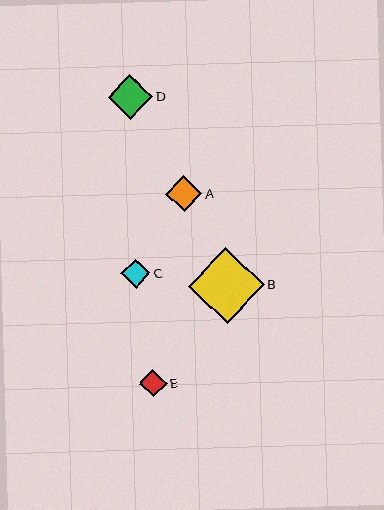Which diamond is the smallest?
Diamond E is the smallest with a size of approximately 27 pixels.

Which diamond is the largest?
Diamond B is the largest with a size of approximately 76 pixels.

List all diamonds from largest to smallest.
From largest to smallest: B, D, A, C, E.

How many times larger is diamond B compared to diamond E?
Diamond B is approximately 2.8 times the size of diamond E.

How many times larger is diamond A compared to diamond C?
Diamond A is approximately 1.2 times the size of diamond C.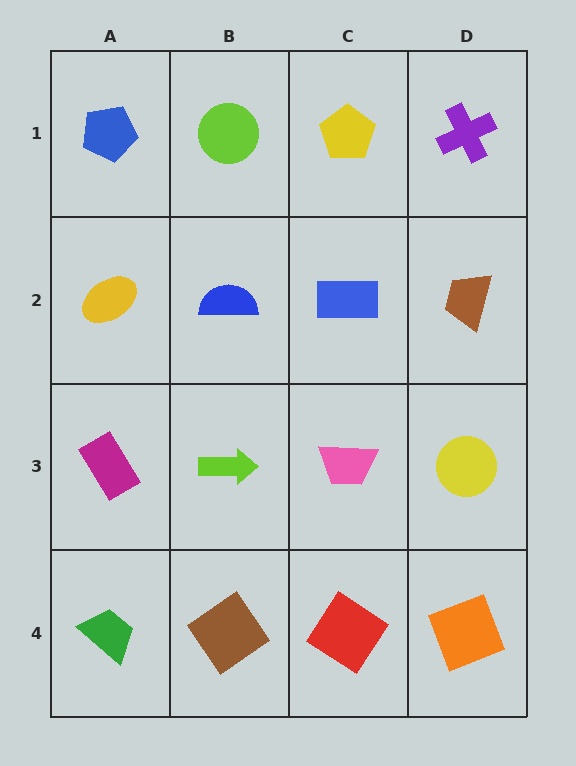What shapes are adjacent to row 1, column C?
A blue rectangle (row 2, column C), a lime circle (row 1, column B), a purple cross (row 1, column D).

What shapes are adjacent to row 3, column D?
A brown trapezoid (row 2, column D), an orange square (row 4, column D), a pink trapezoid (row 3, column C).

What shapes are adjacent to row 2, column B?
A lime circle (row 1, column B), a lime arrow (row 3, column B), a yellow ellipse (row 2, column A), a blue rectangle (row 2, column C).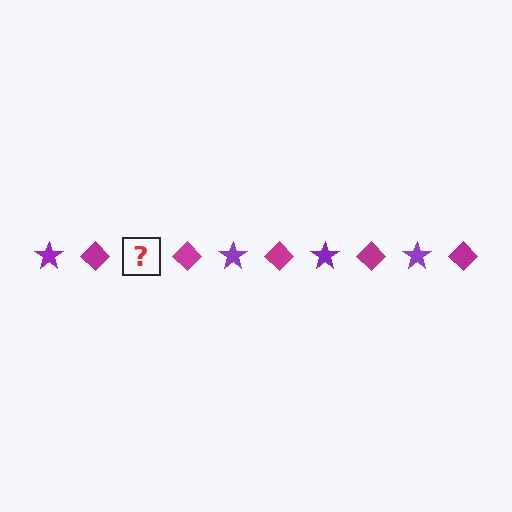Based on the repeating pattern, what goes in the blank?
The blank should be a purple star.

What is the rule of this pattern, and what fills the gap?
The rule is that the pattern alternates between purple star and magenta diamond. The gap should be filled with a purple star.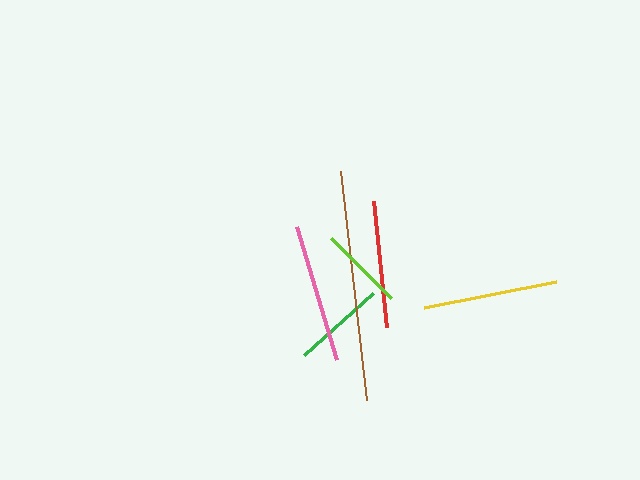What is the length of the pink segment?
The pink segment is approximately 139 pixels long.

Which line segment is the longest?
The brown line is the longest at approximately 231 pixels.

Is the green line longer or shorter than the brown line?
The brown line is longer than the green line.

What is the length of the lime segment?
The lime segment is approximately 85 pixels long.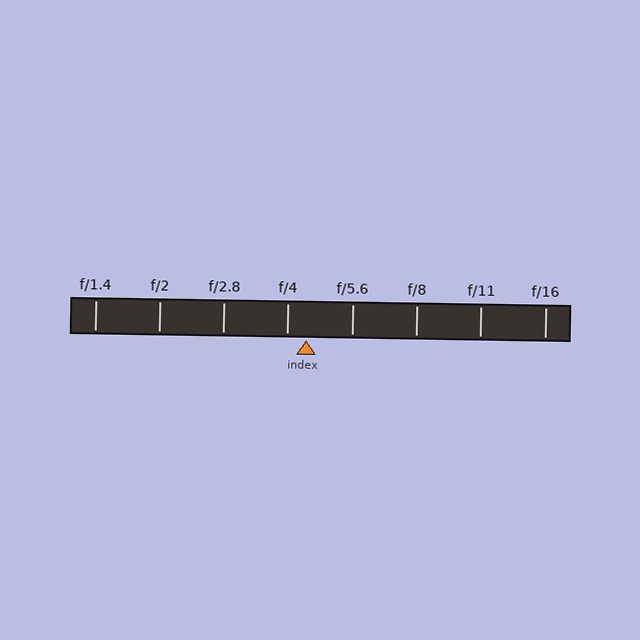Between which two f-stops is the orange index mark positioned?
The index mark is between f/4 and f/5.6.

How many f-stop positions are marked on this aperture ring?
There are 8 f-stop positions marked.